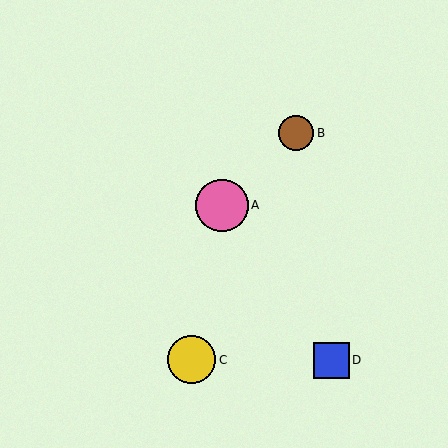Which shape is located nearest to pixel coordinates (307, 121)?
The brown circle (labeled B) at (296, 133) is nearest to that location.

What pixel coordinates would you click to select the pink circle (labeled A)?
Click at (222, 205) to select the pink circle A.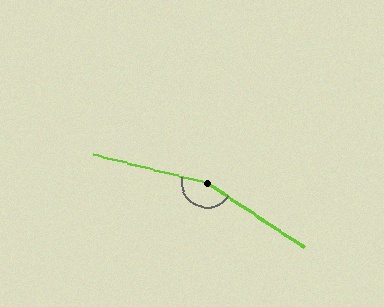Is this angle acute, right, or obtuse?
It is obtuse.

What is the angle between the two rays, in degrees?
Approximately 160 degrees.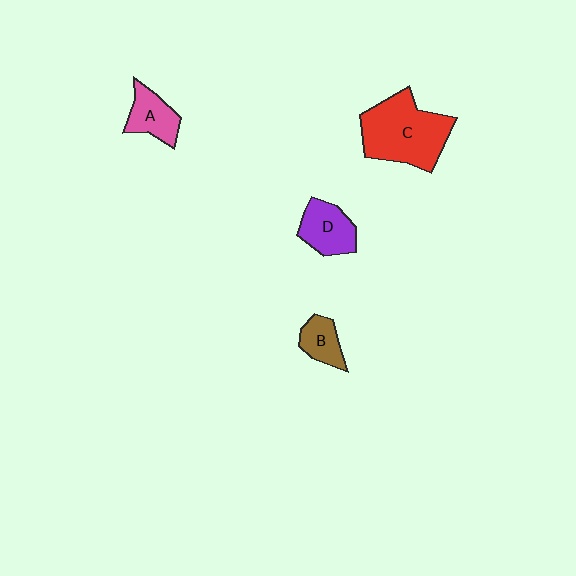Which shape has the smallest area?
Shape B (brown).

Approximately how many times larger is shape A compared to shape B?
Approximately 1.3 times.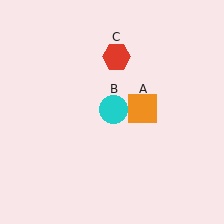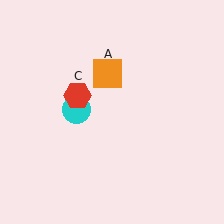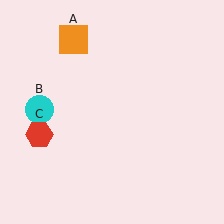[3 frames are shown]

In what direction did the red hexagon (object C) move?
The red hexagon (object C) moved down and to the left.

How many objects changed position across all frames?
3 objects changed position: orange square (object A), cyan circle (object B), red hexagon (object C).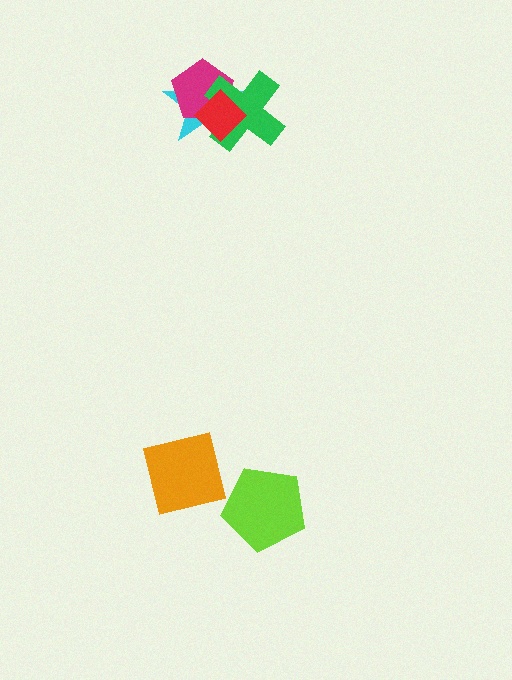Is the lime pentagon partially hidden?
No, no other shape covers it.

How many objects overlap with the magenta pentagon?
3 objects overlap with the magenta pentagon.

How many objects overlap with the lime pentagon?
0 objects overlap with the lime pentagon.